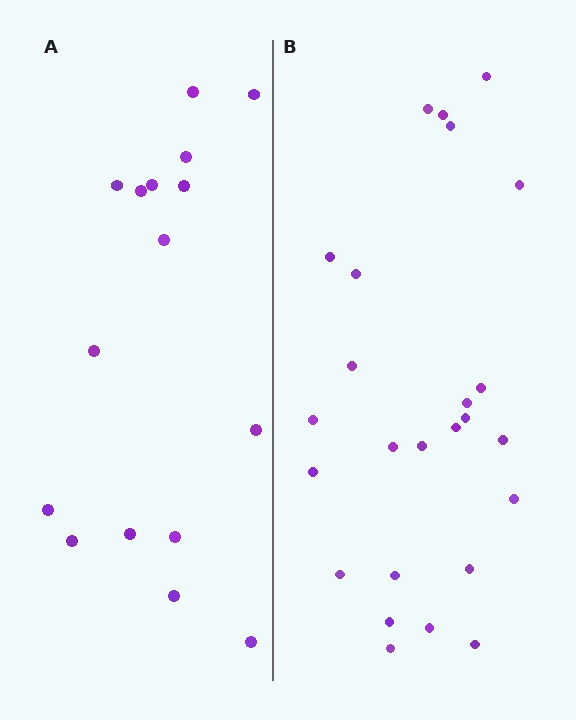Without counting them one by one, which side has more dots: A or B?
Region B (the right region) has more dots.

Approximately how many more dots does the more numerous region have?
Region B has roughly 8 or so more dots than region A.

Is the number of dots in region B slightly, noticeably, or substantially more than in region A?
Region B has substantially more. The ratio is roughly 1.6 to 1.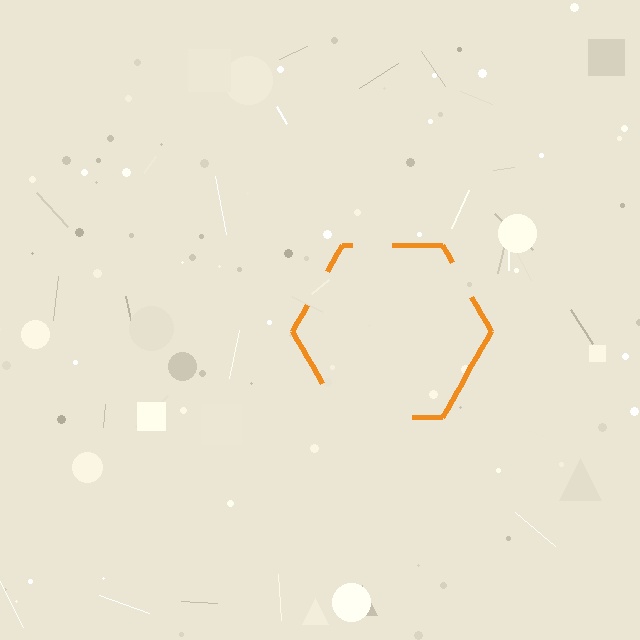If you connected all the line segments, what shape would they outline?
They would outline a hexagon.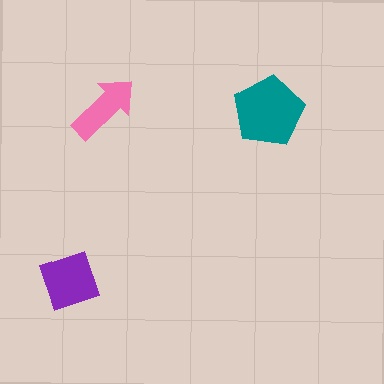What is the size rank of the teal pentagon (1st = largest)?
1st.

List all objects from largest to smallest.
The teal pentagon, the purple diamond, the pink arrow.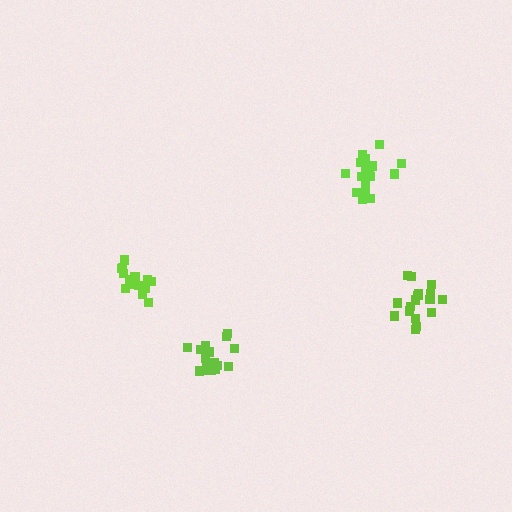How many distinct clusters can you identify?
There are 4 distinct clusters.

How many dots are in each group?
Group 1: 17 dots, Group 2: 17 dots, Group 3: 18 dots, Group 4: 15 dots (67 total).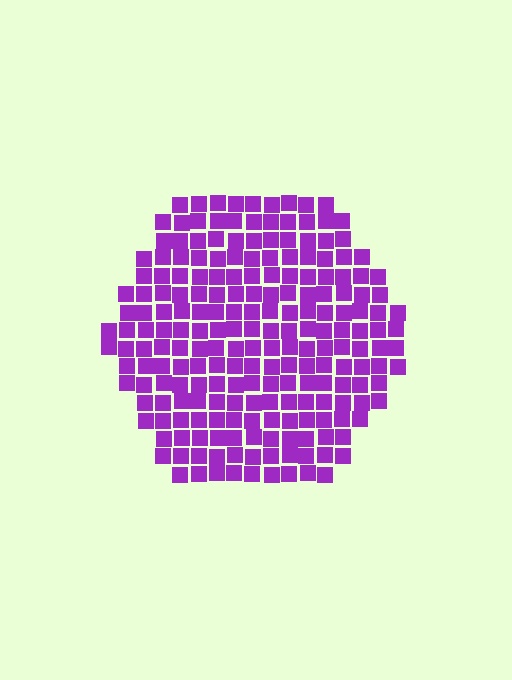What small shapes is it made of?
It is made of small squares.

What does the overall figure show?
The overall figure shows a hexagon.